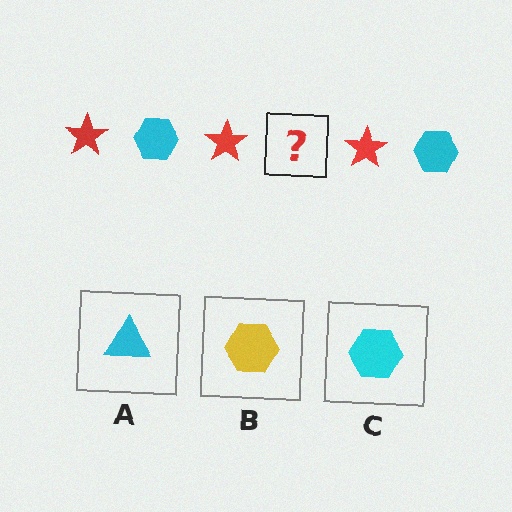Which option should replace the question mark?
Option C.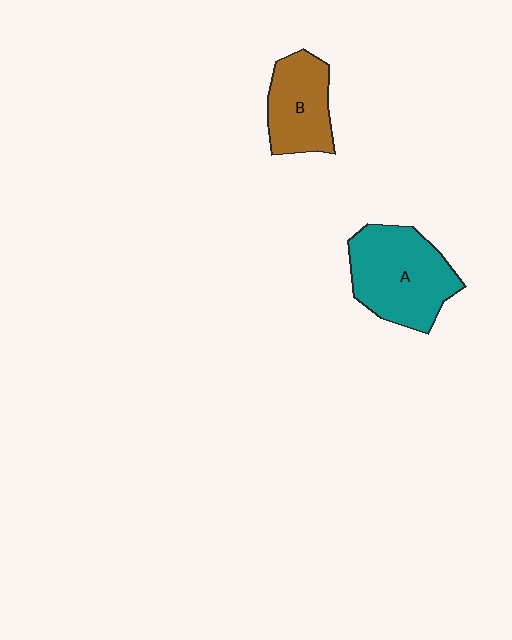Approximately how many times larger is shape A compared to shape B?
Approximately 1.5 times.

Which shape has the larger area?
Shape A (teal).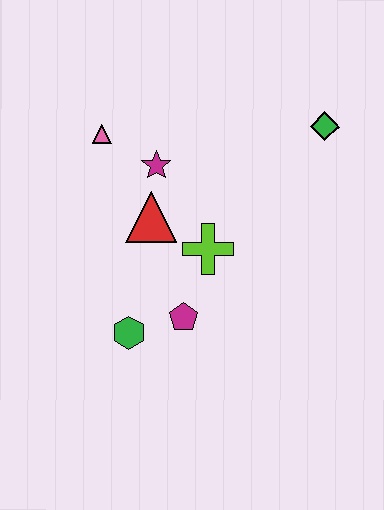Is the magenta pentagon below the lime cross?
Yes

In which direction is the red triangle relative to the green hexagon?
The red triangle is above the green hexagon.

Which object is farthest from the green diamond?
The green hexagon is farthest from the green diamond.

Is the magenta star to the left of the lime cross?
Yes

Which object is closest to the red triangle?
The magenta star is closest to the red triangle.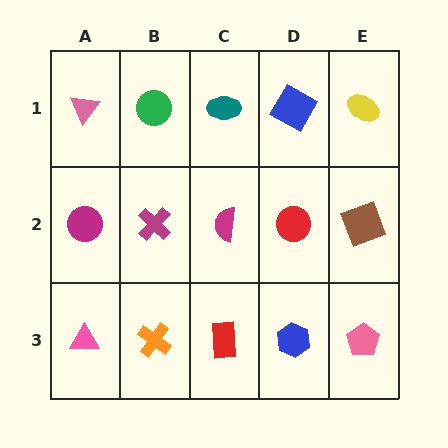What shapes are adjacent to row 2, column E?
A yellow ellipse (row 1, column E), a pink pentagon (row 3, column E), a red circle (row 2, column D).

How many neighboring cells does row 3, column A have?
2.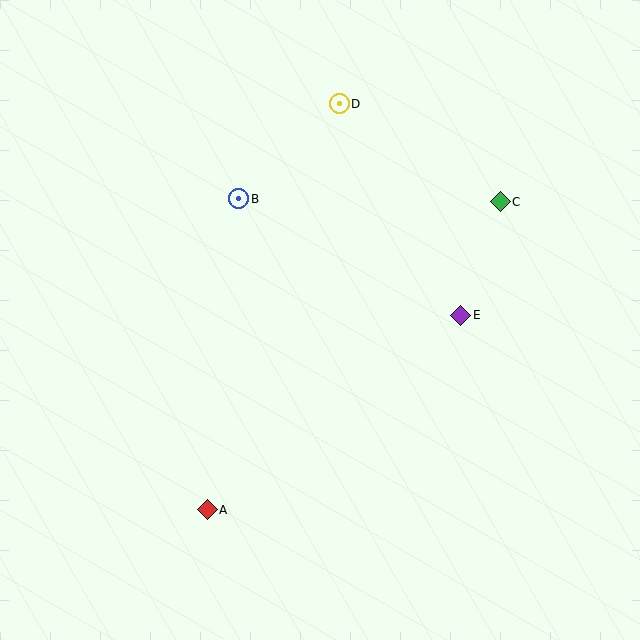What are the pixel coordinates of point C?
Point C is at (500, 202).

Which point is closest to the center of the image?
Point E at (461, 315) is closest to the center.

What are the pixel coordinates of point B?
Point B is at (239, 199).